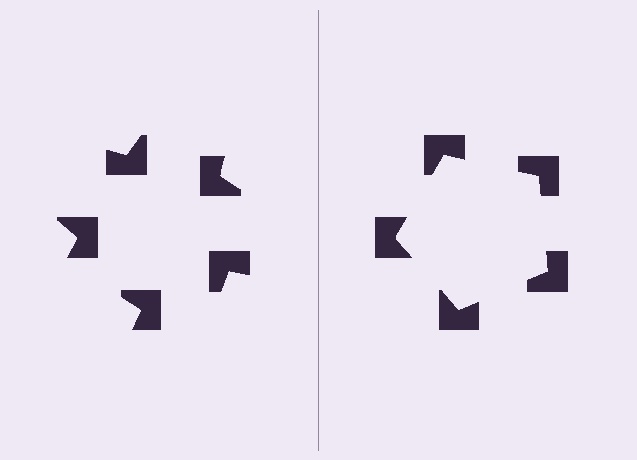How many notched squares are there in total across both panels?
10 — 5 on each side.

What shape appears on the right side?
An illusory pentagon.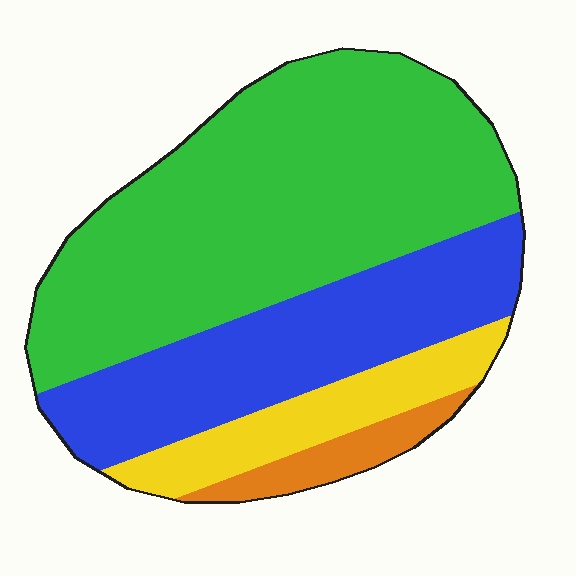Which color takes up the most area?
Green, at roughly 55%.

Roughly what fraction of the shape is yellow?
Yellow takes up less than a sixth of the shape.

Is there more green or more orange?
Green.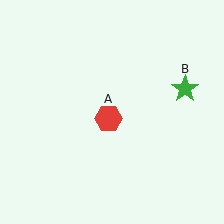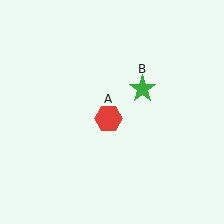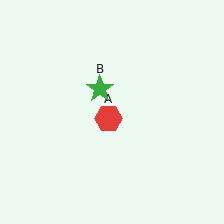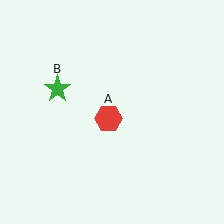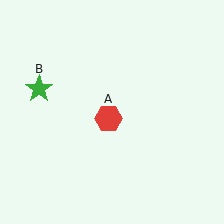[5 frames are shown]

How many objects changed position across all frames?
1 object changed position: green star (object B).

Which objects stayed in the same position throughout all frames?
Red hexagon (object A) remained stationary.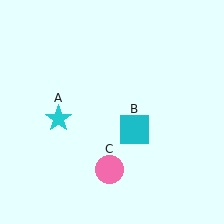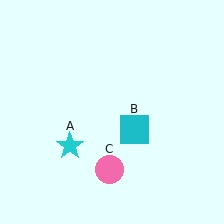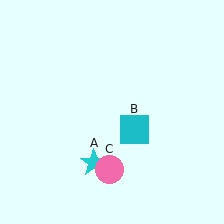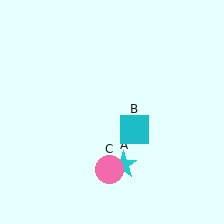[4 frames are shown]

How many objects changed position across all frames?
1 object changed position: cyan star (object A).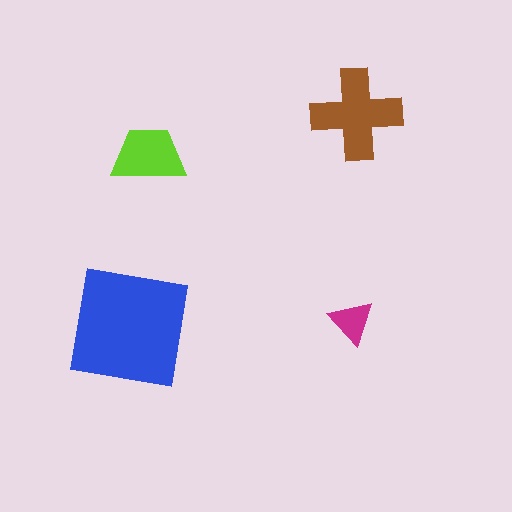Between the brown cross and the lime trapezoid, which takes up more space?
The brown cross.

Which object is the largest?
The blue square.